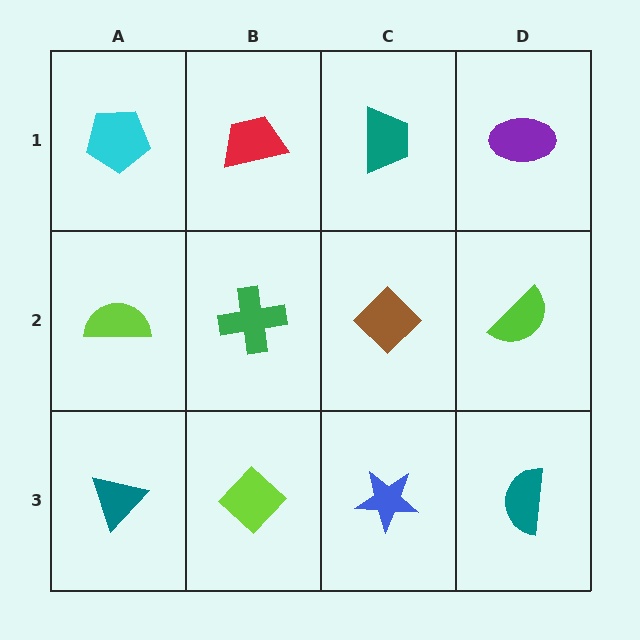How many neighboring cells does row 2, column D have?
3.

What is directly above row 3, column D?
A lime semicircle.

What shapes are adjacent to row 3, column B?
A green cross (row 2, column B), a teal triangle (row 3, column A), a blue star (row 3, column C).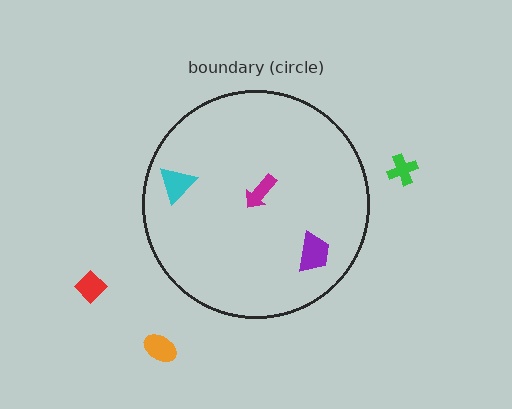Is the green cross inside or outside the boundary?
Outside.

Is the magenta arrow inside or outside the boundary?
Inside.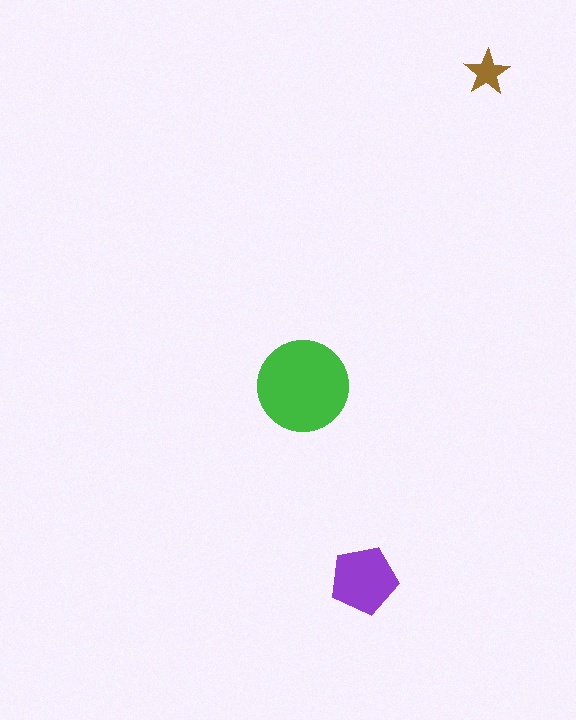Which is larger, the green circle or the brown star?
The green circle.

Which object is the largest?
The green circle.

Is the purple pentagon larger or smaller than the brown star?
Larger.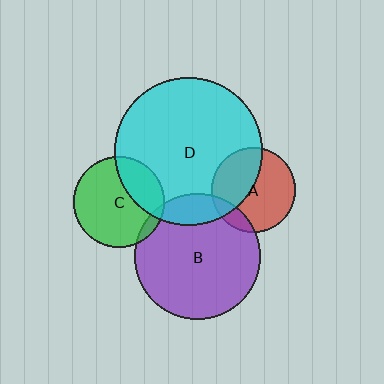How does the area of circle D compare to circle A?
Approximately 3.0 times.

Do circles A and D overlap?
Yes.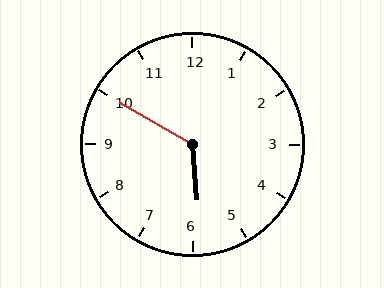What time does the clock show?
5:50.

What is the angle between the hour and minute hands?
Approximately 125 degrees.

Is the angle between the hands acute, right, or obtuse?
It is obtuse.